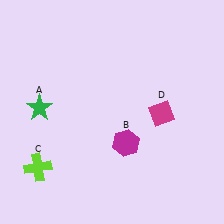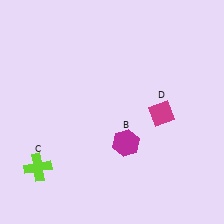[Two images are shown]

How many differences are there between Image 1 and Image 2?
There is 1 difference between the two images.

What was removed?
The green star (A) was removed in Image 2.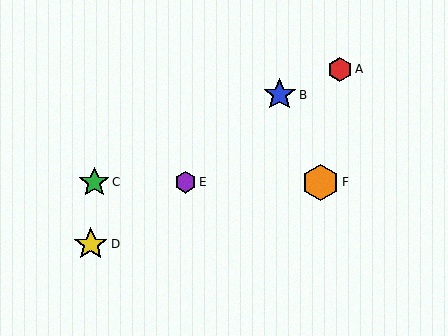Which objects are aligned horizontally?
Objects C, E, F are aligned horizontally.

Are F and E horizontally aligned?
Yes, both are at y≈182.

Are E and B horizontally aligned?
No, E is at y≈182 and B is at y≈95.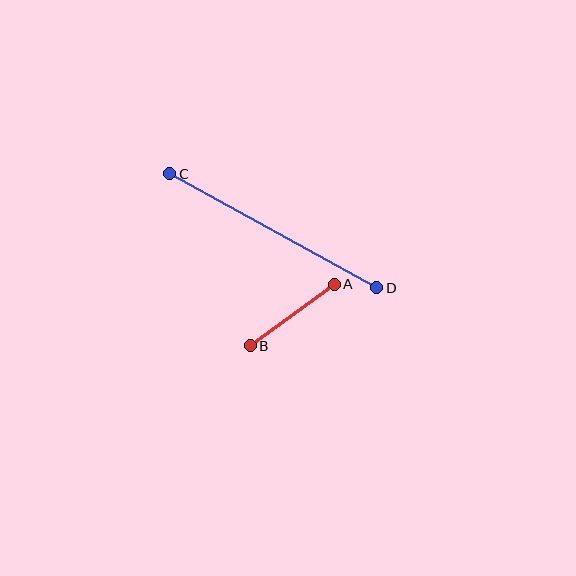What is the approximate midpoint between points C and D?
The midpoint is at approximately (273, 231) pixels.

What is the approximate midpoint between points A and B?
The midpoint is at approximately (292, 315) pixels.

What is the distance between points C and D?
The distance is approximately 237 pixels.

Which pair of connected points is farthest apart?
Points C and D are farthest apart.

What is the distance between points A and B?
The distance is approximately 104 pixels.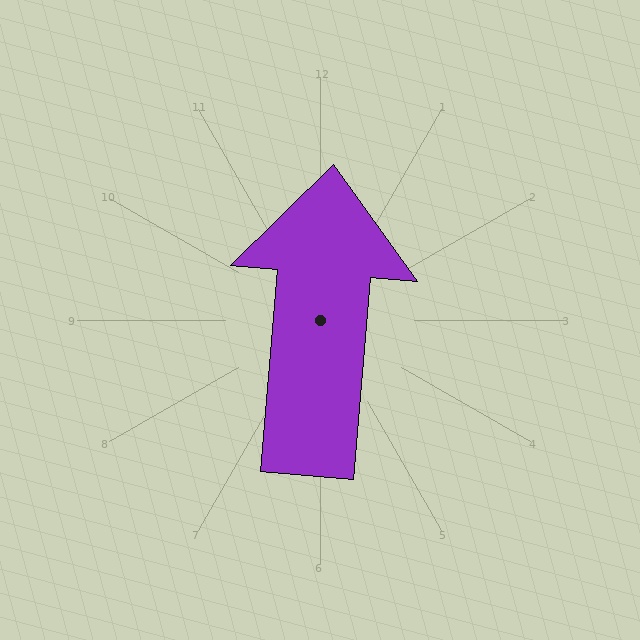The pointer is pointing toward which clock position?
Roughly 12 o'clock.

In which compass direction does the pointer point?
North.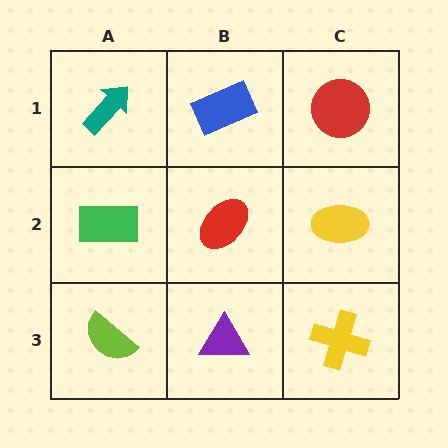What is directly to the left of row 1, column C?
A blue rectangle.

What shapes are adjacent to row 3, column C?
A yellow ellipse (row 2, column C), a purple triangle (row 3, column B).